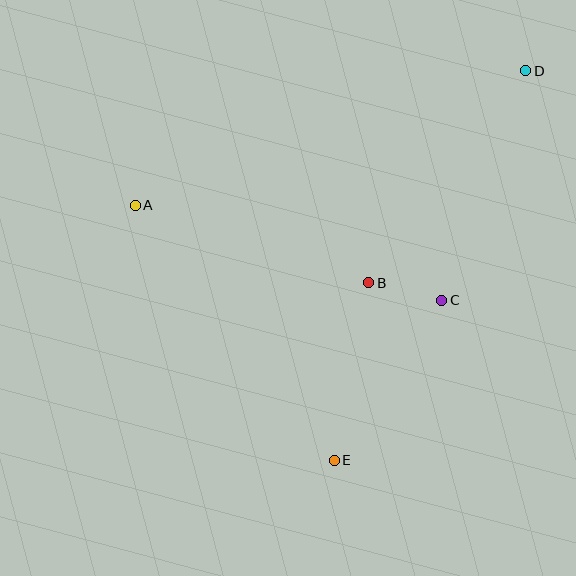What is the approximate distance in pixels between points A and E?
The distance between A and E is approximately 323 pixels.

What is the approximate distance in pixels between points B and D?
The distance between B and D is approximately 264 pixels.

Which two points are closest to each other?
Points B and C are closest to each other.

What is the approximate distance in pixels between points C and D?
The distance between C and D is approximately 244 pixels.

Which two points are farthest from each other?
Points D and E are farthest from each other.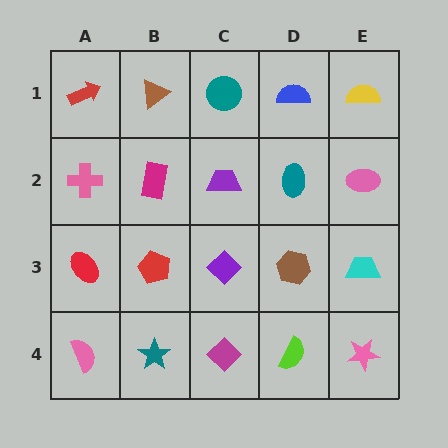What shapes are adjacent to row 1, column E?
A pink ellipse (row 2, column E), a blue semicircle (row 1, column D).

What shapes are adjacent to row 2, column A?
A red arrow (row 1, column A), a red ellipse (row 3, column A), a magenta rectangle (row 2, column B).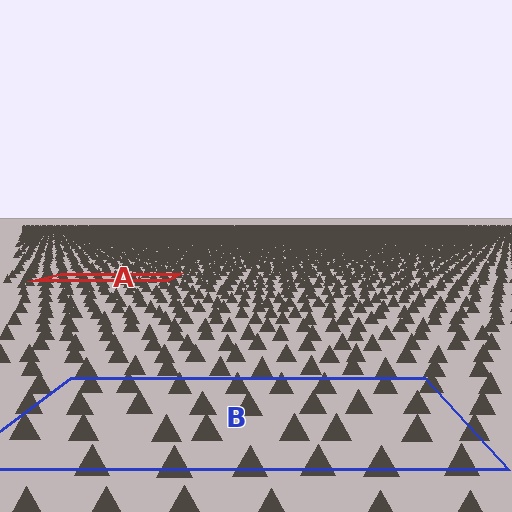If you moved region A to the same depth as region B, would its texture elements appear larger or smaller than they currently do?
They would appear larger. At a closer depth, the same texture elements are projected at a bigger on-screen size.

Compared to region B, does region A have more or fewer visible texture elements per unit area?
Region A has more texture elements per unit area — they are packed more densely because it is farther away.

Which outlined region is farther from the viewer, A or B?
Region A is farther from the viewer — the texture elements inside it appear smaller and more densely packed.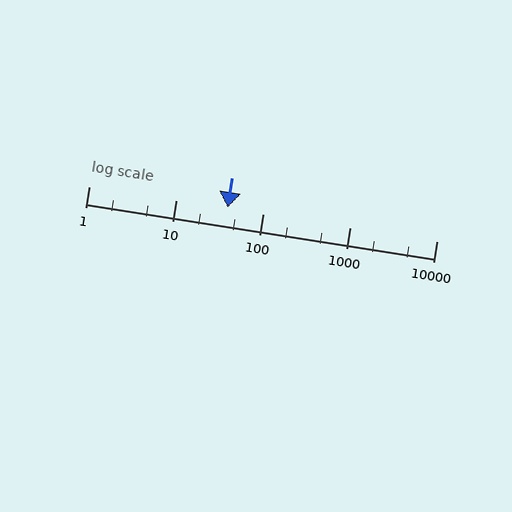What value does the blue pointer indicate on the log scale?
The pointer indicates approximately 39.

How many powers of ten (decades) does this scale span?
The scale spans 4 decades, from 1 to 10000.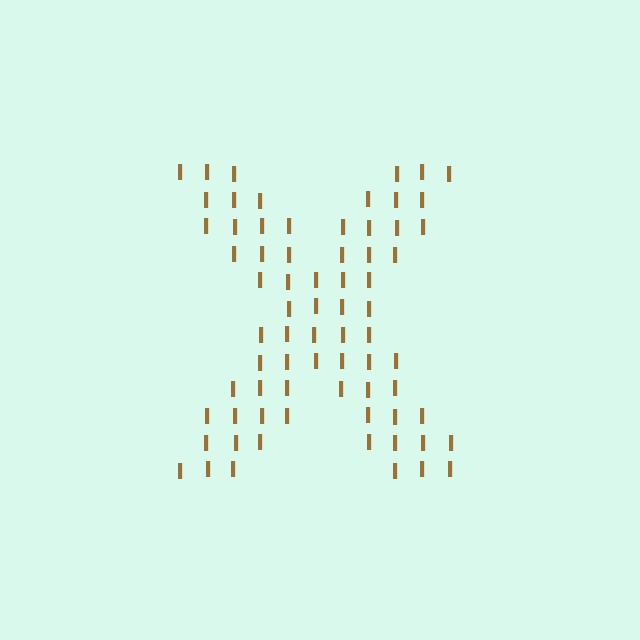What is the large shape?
The large shape is the letter X.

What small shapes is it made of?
It is made of small letter I's.